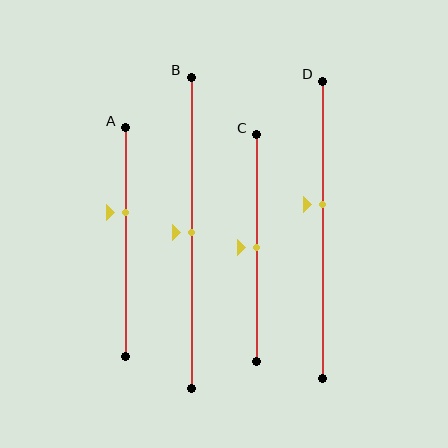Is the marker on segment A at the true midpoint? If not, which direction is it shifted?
No, the marker on segment A is shifted upward by about 13% of the segment length.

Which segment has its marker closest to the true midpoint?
Segment B has its marker closest to the true midpoint.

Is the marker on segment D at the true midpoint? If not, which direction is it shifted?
No, the marker on segment D is shifted upward by about 9% of the segment length.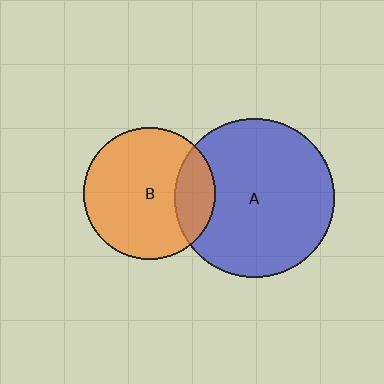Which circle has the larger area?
Circle A (blue).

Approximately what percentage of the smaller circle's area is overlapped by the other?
Approximately 20%.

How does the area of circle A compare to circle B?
Approximately 1.5 times.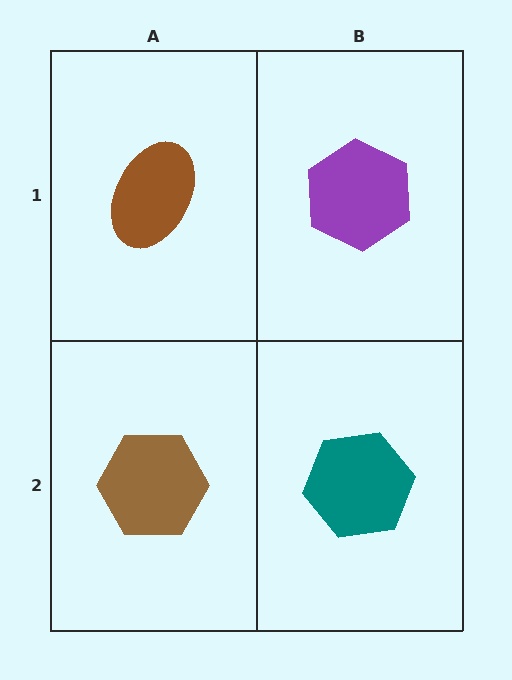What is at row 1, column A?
A brown ellipse.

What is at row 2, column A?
A brown hexagon.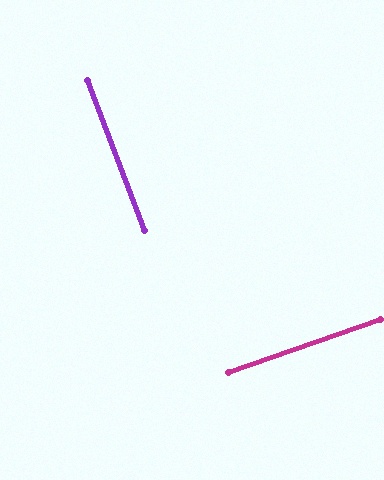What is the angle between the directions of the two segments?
Approximately 88 degrees.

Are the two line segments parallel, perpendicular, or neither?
Perpendicular — they meet at approximately 88°.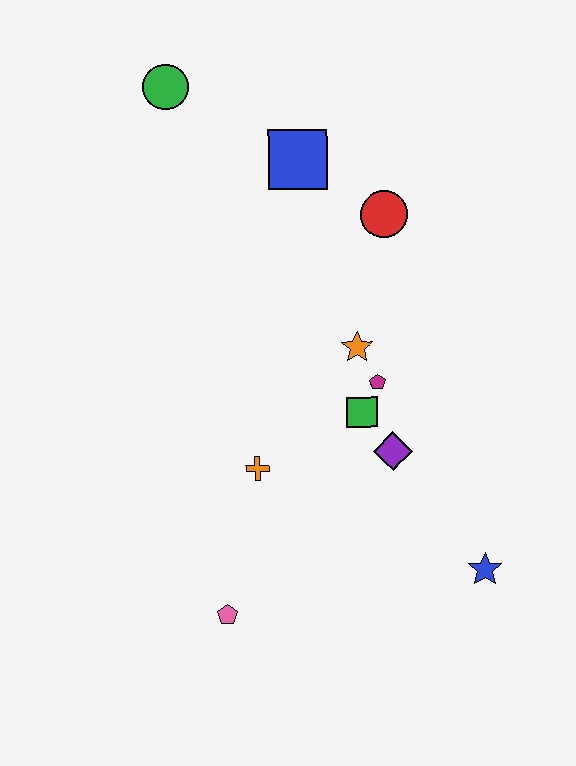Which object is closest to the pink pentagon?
The orange cross is closest to the pink pentagon.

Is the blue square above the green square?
Yes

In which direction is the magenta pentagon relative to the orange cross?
The magenta pentagon is to the right of the orange cross.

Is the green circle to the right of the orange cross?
No